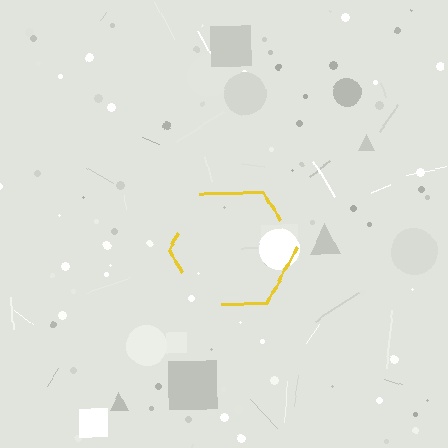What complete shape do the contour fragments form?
The contour fragments form a hexagon.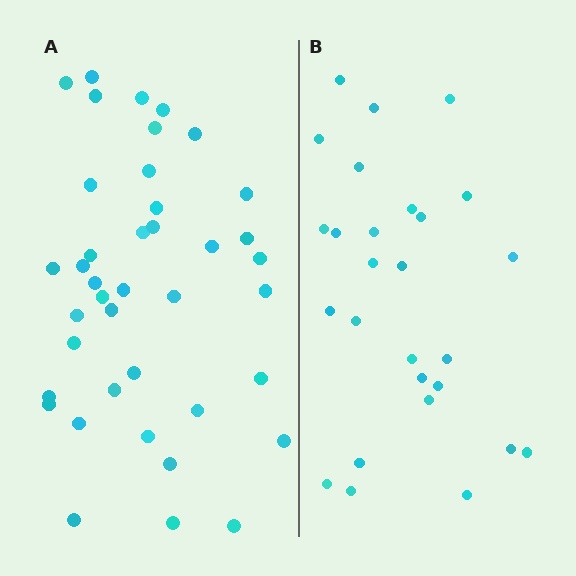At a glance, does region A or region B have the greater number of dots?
Region A (the left region) has more dots.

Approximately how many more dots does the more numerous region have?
Region A has approximately 15 more dots than region B.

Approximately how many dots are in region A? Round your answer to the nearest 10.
About 40 dots.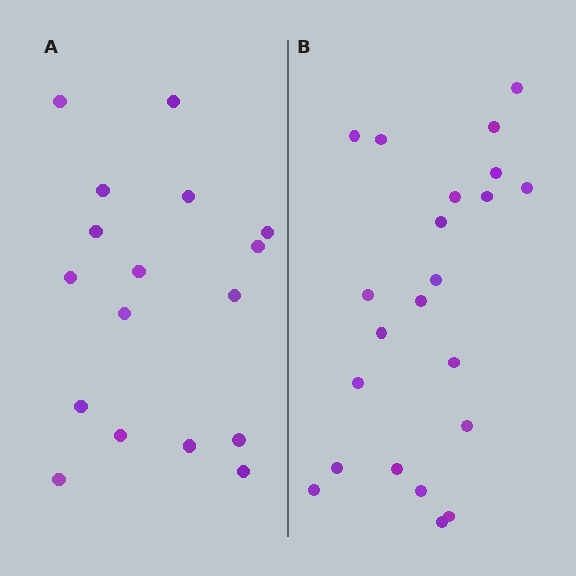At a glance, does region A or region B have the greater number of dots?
Region B (the right region) has more dots.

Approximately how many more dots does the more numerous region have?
Region B has about 5 more dots than region A.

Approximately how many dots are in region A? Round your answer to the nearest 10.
About 20 dots. (The exact count is 17, which rounds to 20.)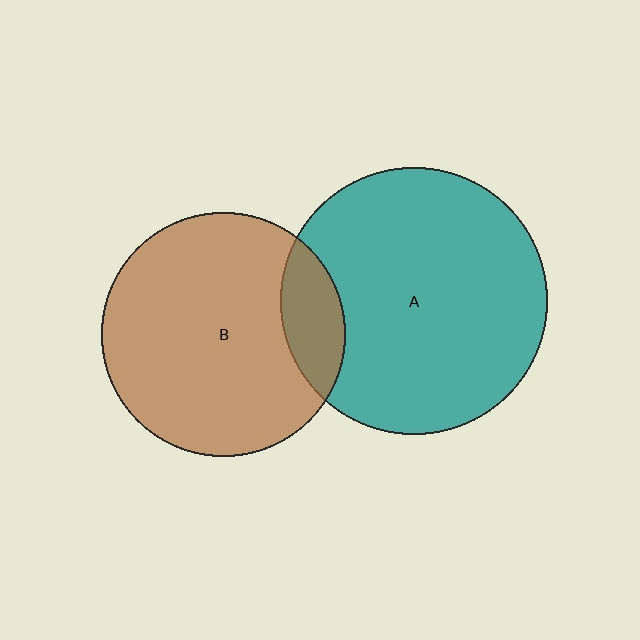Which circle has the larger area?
Circle A (teal).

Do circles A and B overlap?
Yes.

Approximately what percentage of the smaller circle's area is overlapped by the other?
Approximately 15%.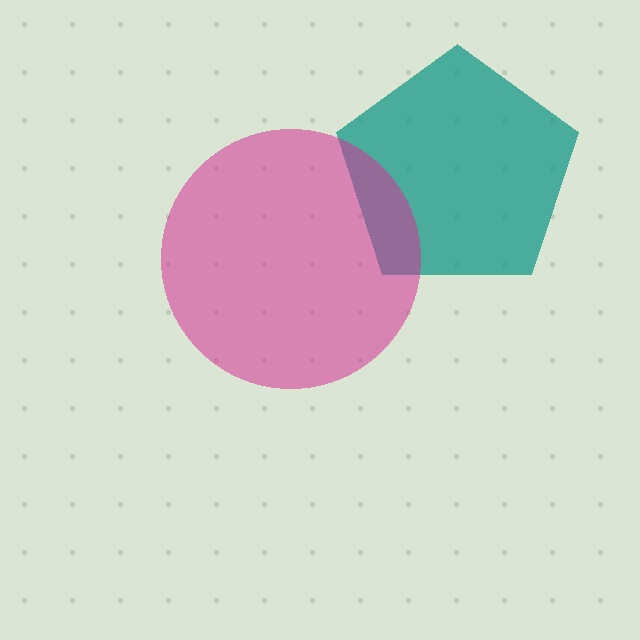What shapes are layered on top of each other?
The layered shapes are: a teal pentagon, a magenta circle.